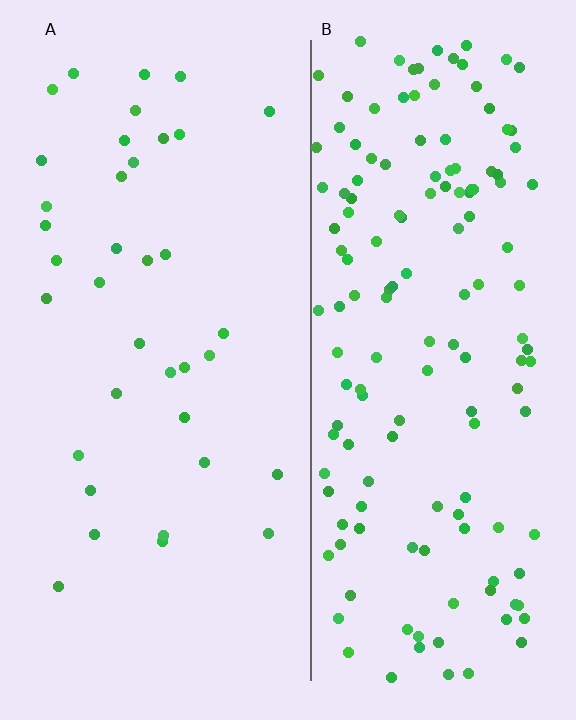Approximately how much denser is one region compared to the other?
Approximately 4.1× — region B over region A.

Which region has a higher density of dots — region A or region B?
B (the right).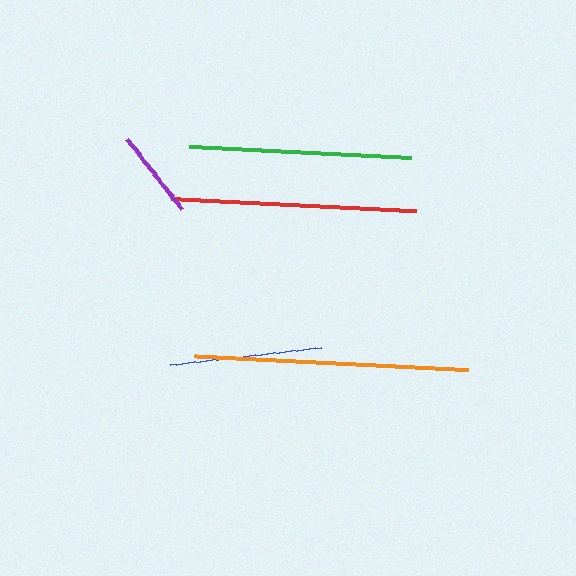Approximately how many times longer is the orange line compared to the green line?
The orange line is approximately 1.2 times the length of the green line.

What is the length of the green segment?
The green segment is approximately 222 pixels long.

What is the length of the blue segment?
The blue segment is approximately 152 pixels long.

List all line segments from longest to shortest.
From longest to shortest: orange, red, green, blue, purple.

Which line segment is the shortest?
The purple line is the shortest at approximately 88 pixels.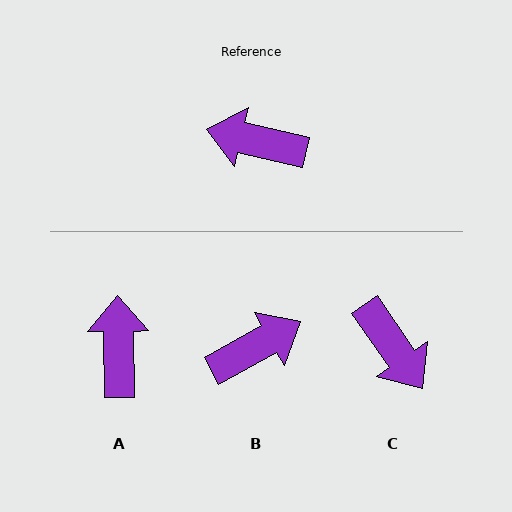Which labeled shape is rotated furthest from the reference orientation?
B, about 138 degrees away.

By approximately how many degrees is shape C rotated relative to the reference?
Approximately 138 degrees counter-clockwise.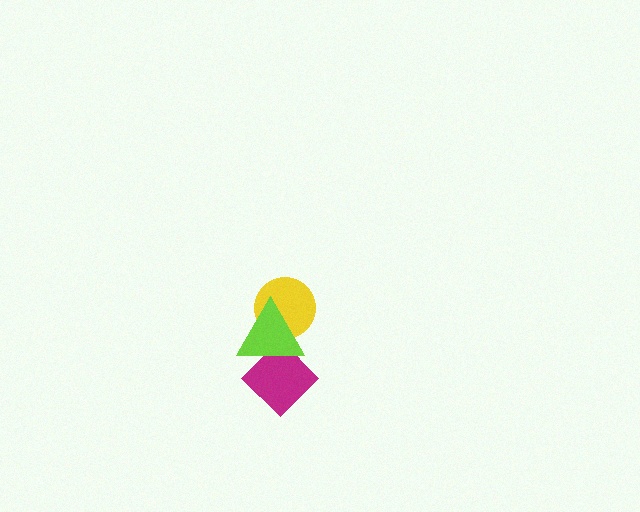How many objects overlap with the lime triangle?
2 objects overlap with the lime triangle.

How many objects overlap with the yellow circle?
1 object overlaps with the yellow circle.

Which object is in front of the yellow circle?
The lime triangle is in front of the yellow circle.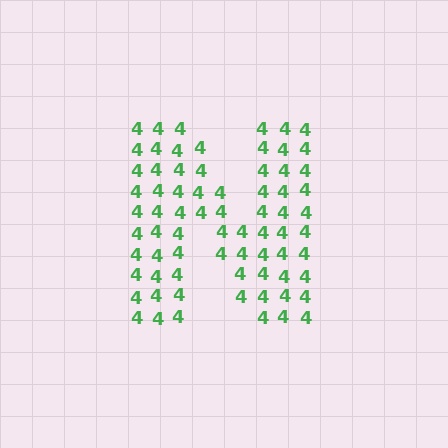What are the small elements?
The small elements are digit 4's.